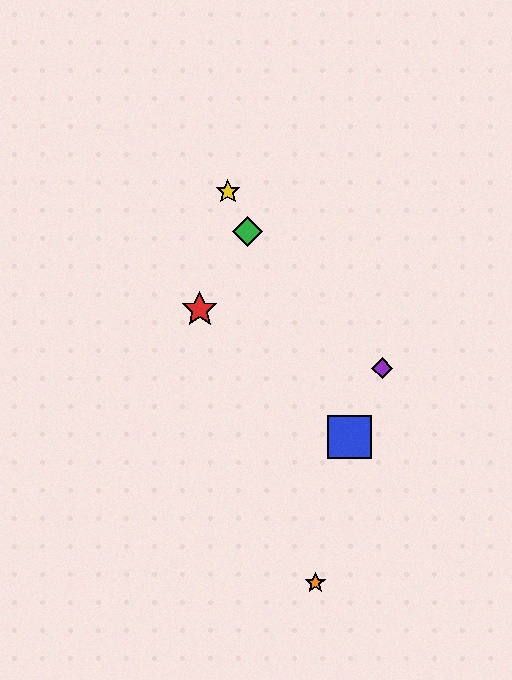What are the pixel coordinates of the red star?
The red star is at (200, 310).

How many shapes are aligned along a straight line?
3 shapes (the blue square, the green diamond, the yellow star) are aligned along a straight line.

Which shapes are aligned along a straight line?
The blue square, the green diamond, the yellow star are aligned along a straight line.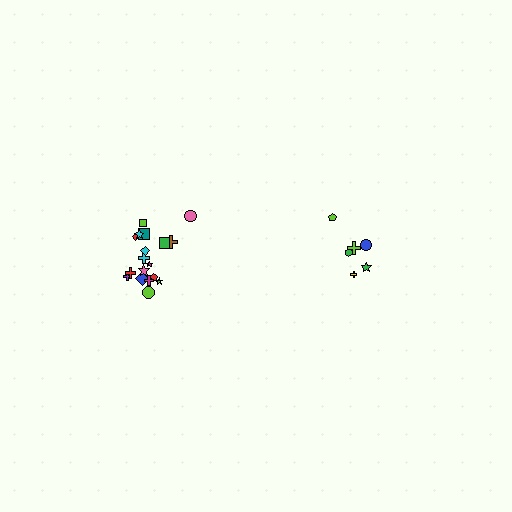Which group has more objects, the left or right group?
The left group.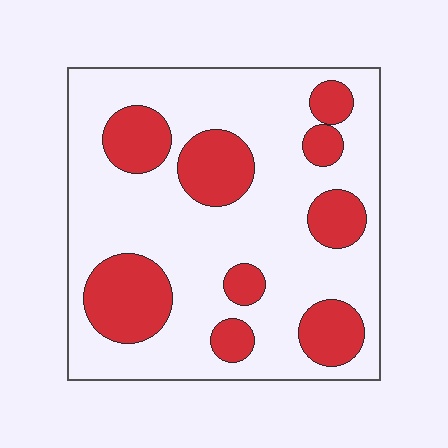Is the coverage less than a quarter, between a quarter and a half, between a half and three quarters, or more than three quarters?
Between a quarter and a half.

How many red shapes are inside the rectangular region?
9.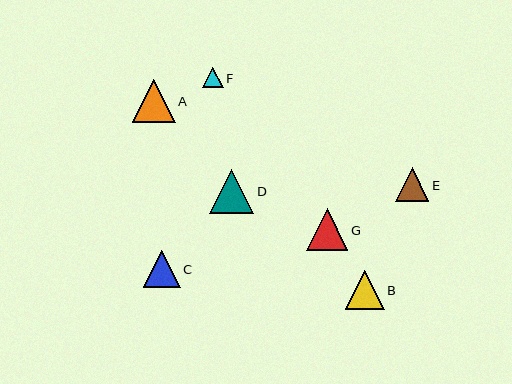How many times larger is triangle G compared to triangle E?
Triangle G is approximately 1.2 times the size of triangle E.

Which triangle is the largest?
Triangle D is the largest with a size of approximately 44 pixels.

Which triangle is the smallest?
Triangle F is the smallest with a size of approximately 21 pixels.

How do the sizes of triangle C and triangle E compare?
Triangle C and triangle E are approximately the same size.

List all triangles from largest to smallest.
From largest to smallest: D, A, G, B, C, E, F.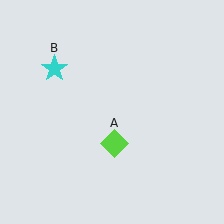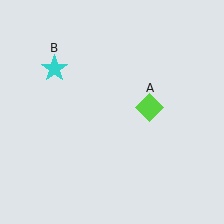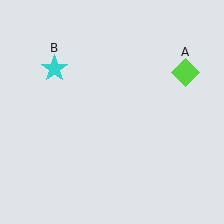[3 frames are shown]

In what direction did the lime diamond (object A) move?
The lime diamond (object A) moved up and to the right.